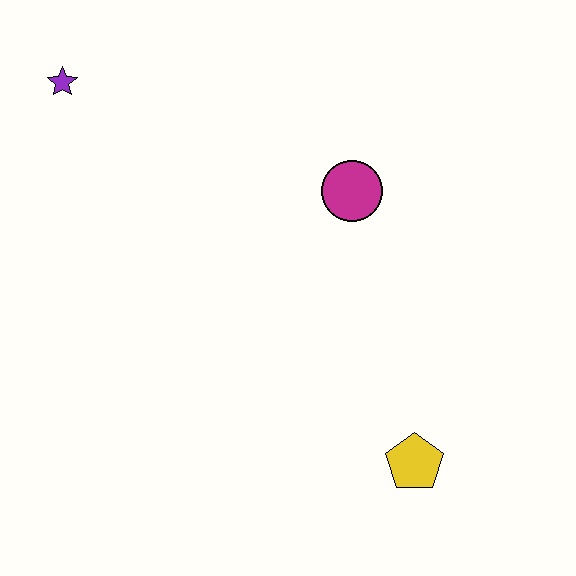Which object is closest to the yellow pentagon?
The magenta circle is closest to the yellow pentagon.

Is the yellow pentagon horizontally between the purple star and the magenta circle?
No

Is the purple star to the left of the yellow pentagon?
Yes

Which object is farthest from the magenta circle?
The purple star is farthest from the magenta circle.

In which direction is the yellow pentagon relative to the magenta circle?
The yellow pentagon is below the magenta circle.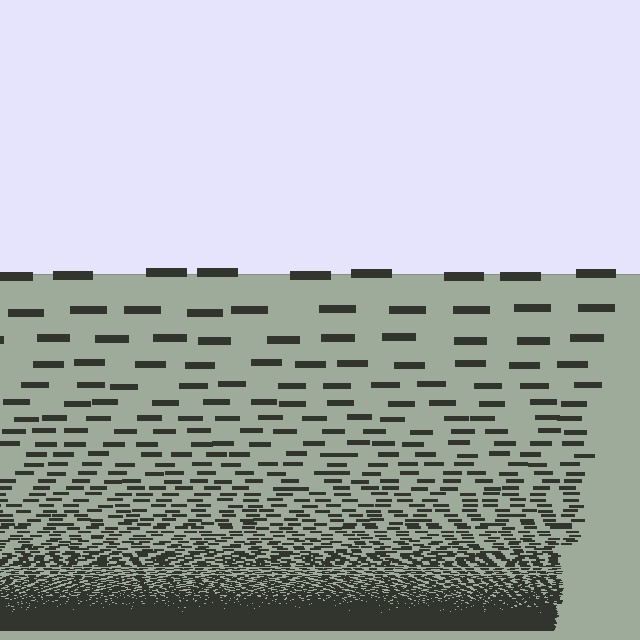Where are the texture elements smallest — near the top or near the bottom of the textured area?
Near the bottom.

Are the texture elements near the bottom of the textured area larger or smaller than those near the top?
Smaller. The gradient is inverted — elements near the bottom are smaller and denser.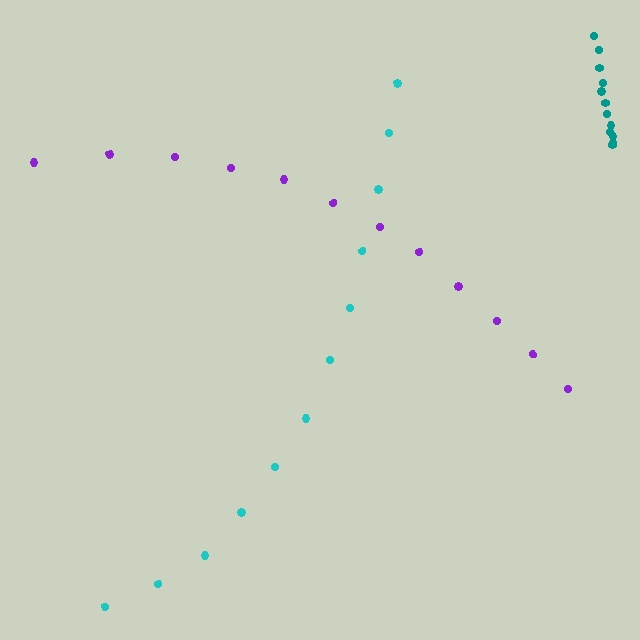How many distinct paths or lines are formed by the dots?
There are 3 distinct paths.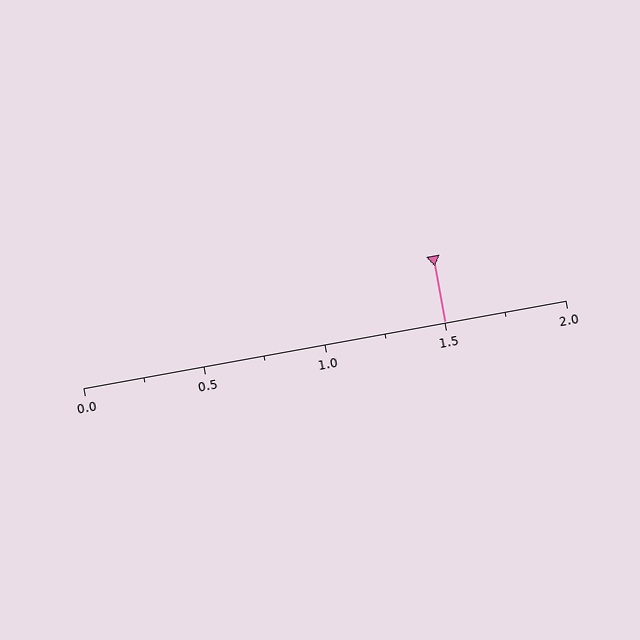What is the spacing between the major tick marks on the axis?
The major ticks are spaced 0.5 apart.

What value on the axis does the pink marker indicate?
The marker indicates approximately 1.5.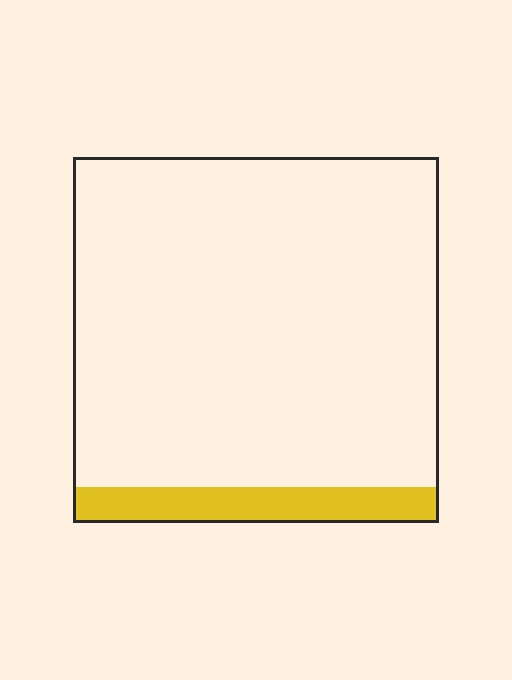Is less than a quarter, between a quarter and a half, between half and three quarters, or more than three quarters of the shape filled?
Less than a quarter.